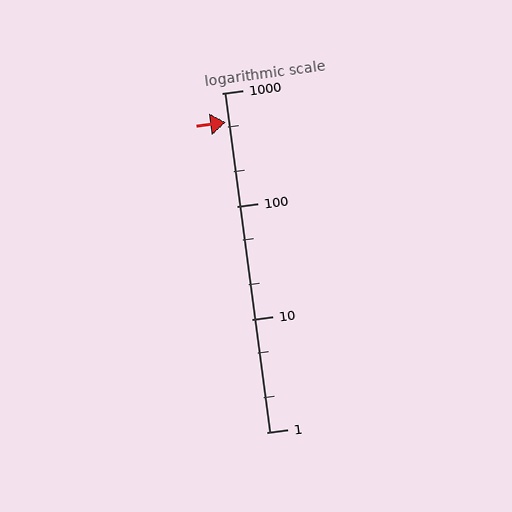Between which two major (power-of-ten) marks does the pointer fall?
The pointer is between 100 and 1000.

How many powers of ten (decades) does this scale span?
The scale spans 3 decades, from 1 to 1000.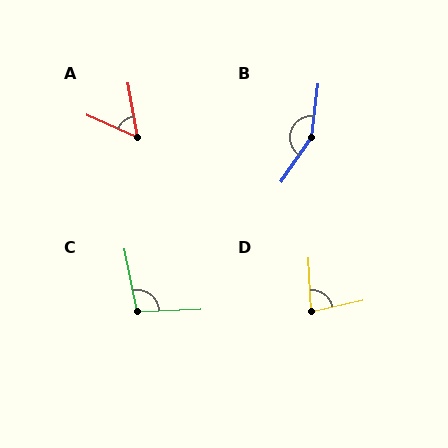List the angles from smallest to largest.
A (56°), D (80°), C (99°), B (153°).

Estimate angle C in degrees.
Approximately 99 degrees.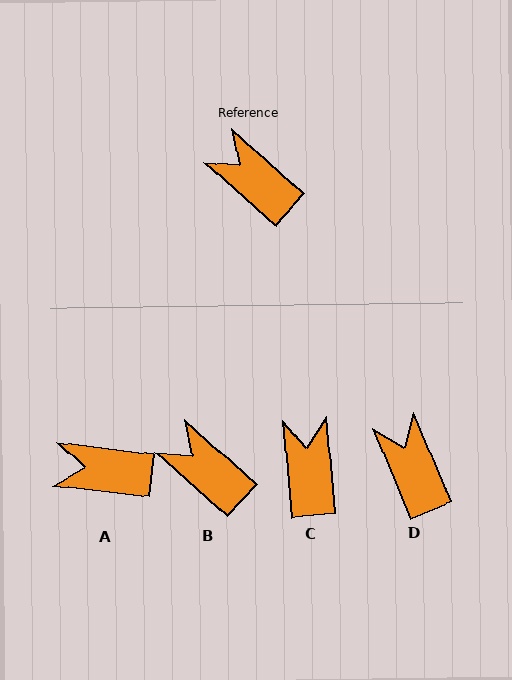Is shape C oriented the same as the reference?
No, it is off by about 43 degrees.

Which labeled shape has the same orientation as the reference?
B.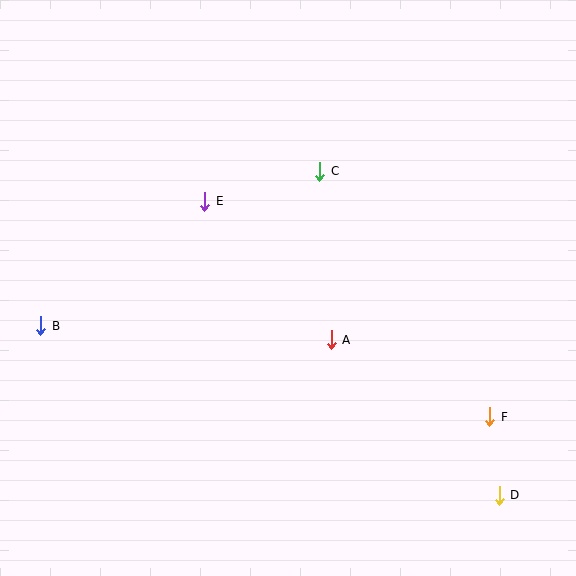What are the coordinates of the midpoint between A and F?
The midpoint between A and F is at (411, 378).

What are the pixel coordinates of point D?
Point D is at (499, 495).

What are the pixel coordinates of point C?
Point C is at (320, 171).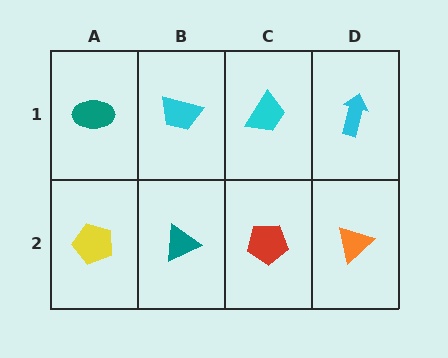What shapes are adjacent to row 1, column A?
A yellow pentagon (row 2, column A), a cyan trapezoid (row 1, column B).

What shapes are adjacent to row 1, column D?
An orange triangle (row 2, column D), a cyan trapezoid (row 1, column C).